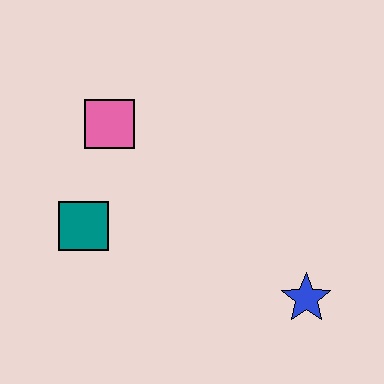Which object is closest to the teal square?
The pink square is closest to the teal square.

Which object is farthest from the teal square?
The blue star is farthest from the teal square.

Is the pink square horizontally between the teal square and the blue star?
Yes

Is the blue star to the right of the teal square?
Yes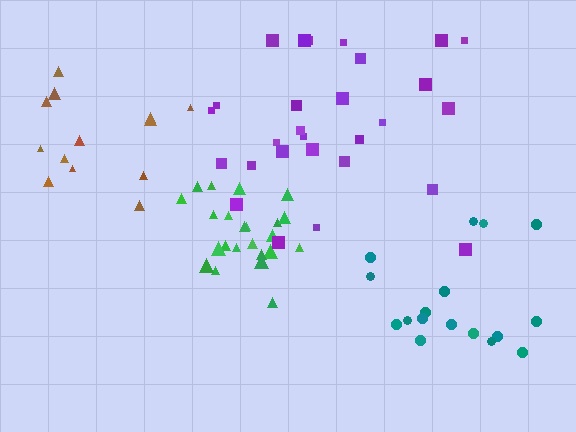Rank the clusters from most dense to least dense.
green, purple, teal, brown.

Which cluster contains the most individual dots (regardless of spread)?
Purple (28).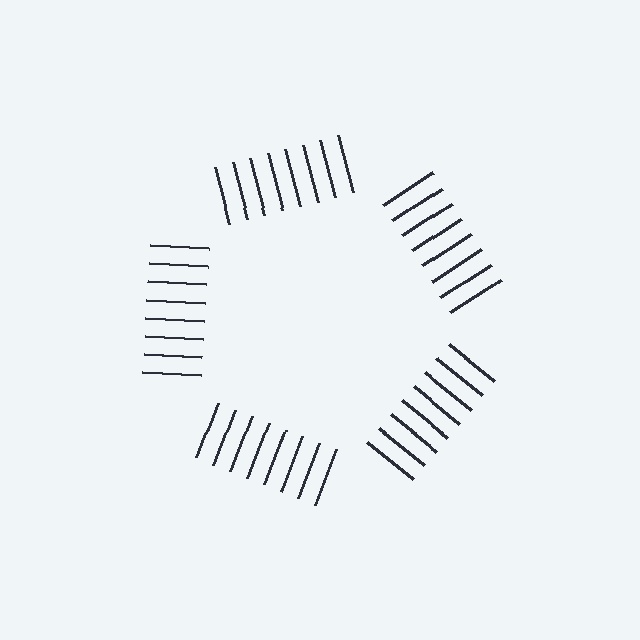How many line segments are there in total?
40 — 8 along each of the 5 edges.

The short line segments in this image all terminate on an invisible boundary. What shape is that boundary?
An illusory pentagon — the line segments terminate on its edges but no continuous stroke is drawn.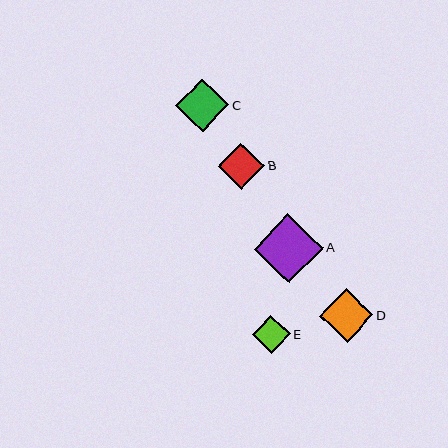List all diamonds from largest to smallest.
From largest to smallest: A, C, D, B, E.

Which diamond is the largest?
Diamond A is the largest with a size of approximately 69 pixels.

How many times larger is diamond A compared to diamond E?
Diamond A is approximately 1.8 times the size of diamond E.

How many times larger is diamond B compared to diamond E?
Diamond B is approximately 1.2 times the size of diamond E.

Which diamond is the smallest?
Diamond E is the smallest with a size of approximately 37 pixels.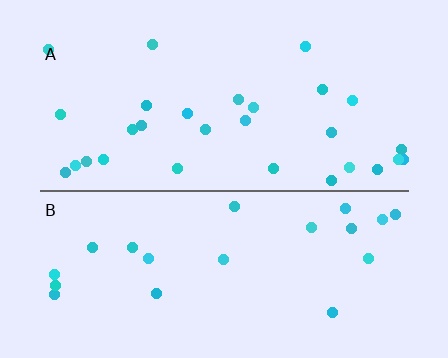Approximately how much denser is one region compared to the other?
Approximately 1.4× — region A over region B.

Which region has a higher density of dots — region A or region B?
A (the top).